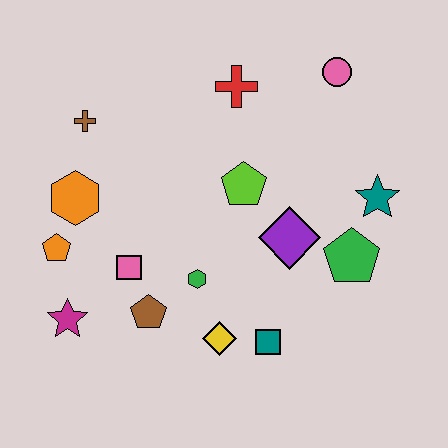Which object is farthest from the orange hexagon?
The teal star is farthest from the orange hexagon.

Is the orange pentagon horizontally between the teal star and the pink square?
No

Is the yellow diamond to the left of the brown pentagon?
No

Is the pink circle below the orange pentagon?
No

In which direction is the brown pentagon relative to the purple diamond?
The brown pentagon is to the left of the purple diamond.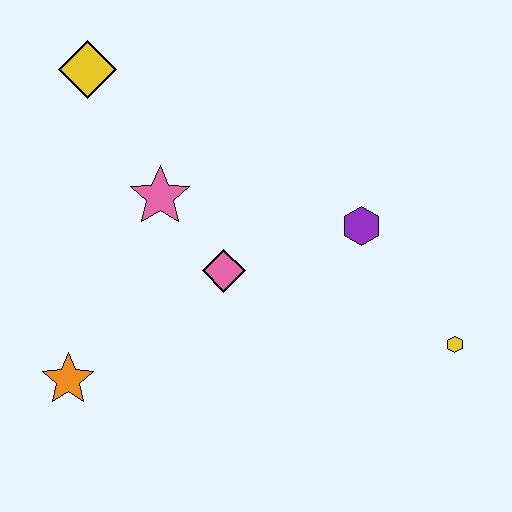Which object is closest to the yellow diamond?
The pink star is closest to the yellow diamond.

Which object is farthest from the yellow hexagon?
The yellow diamond is farthest from the yellow hexagon.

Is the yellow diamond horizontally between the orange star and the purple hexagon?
Yes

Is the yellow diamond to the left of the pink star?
Yes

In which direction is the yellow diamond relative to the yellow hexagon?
The yellow diamond is to the left of the yellow hexagon.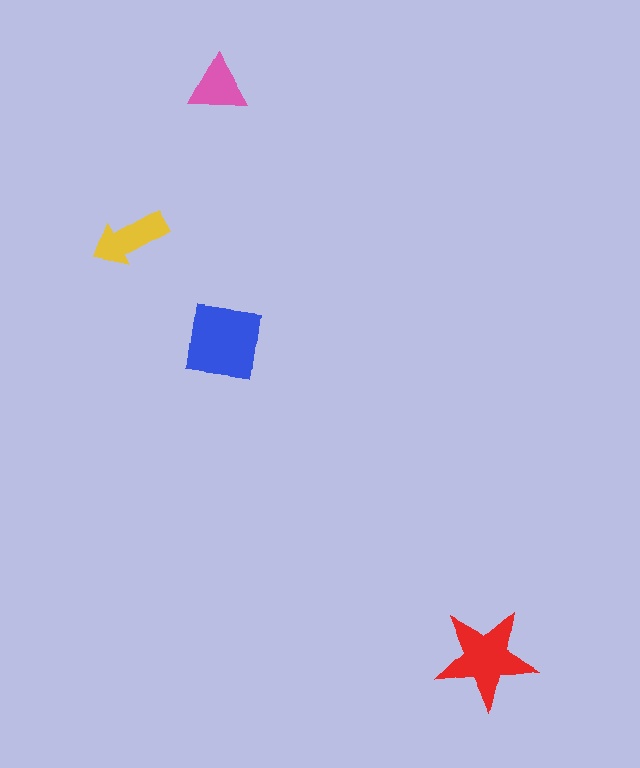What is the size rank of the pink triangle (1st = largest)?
4th.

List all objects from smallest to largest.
The pink triangle, the yellow arrow, the red star, the blue square.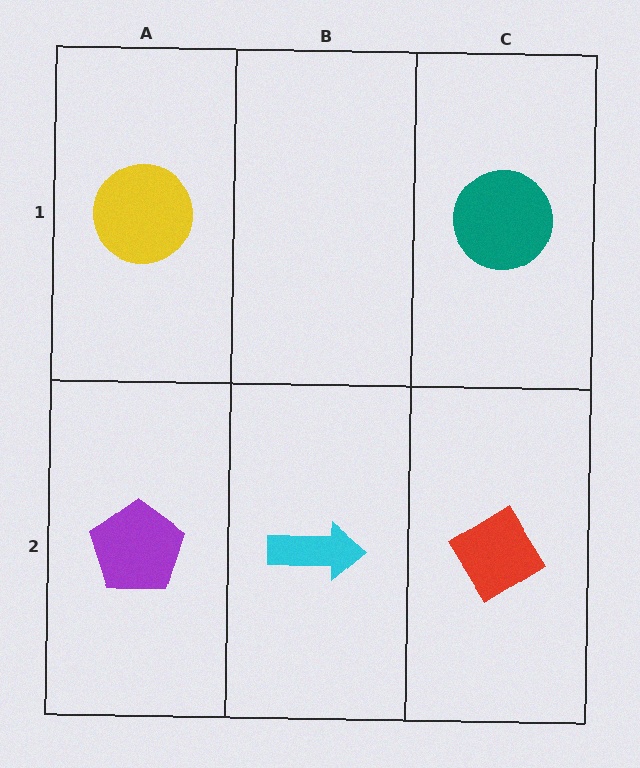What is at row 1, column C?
A teal circle.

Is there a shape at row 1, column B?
No, that cell is empty.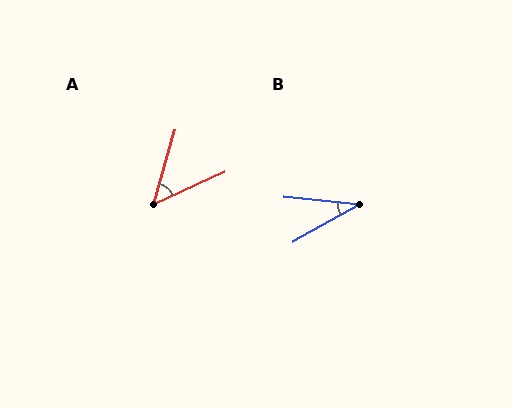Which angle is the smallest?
B, at approximately 35 degrees.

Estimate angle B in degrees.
Approximately 35 degrees.